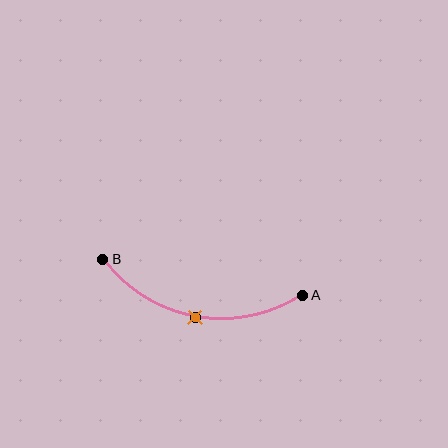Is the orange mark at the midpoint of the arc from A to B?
Yes. The orange mark lies on the arc at equal arc-length from both A and B — it is the arc midpoint.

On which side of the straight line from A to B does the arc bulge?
The arc bulges below the straight line connecting A and B.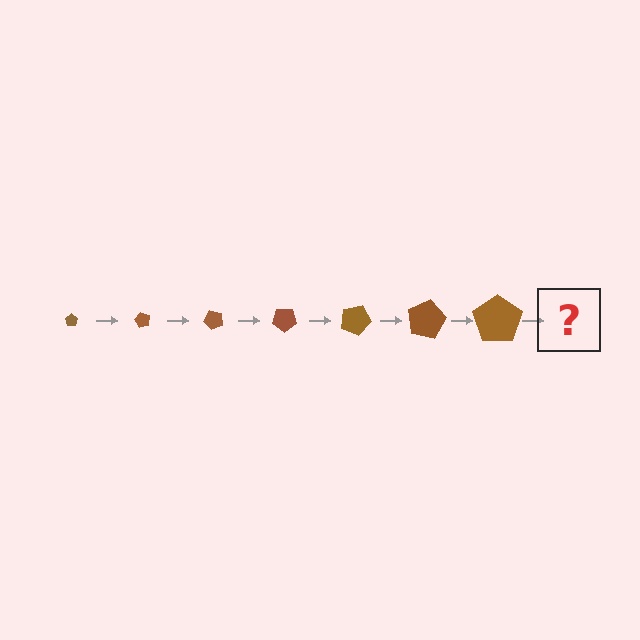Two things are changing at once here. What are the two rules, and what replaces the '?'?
The two rules are that the pentagon grows larger each step and it rotates 60 degrees each step. The '?' should be a pentagon, larger than the previous one and rotated 420 degrees from the start.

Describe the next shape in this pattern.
It should be a pentagon, larger than the previous one and rotated 420 degrees from the start.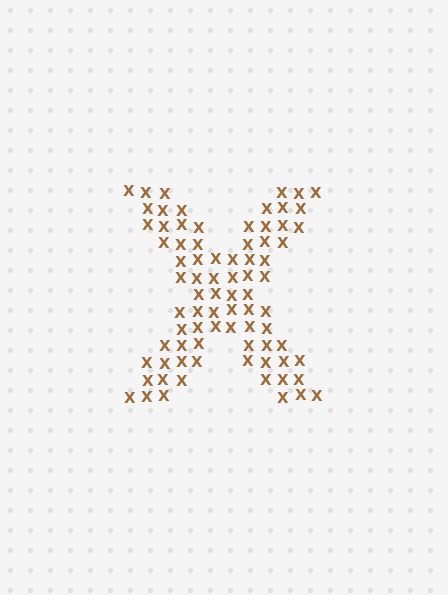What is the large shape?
The large shape is the letter X.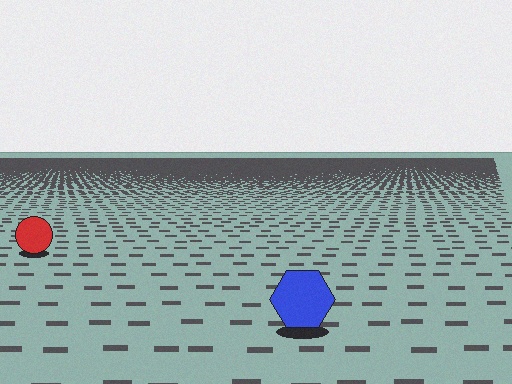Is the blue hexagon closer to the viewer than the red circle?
Yes. The blue hexagon is closer — you can tell from the texture gradient: the ground texture is coarser near it.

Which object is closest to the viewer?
The blue hexagon is closest. The texture marks near it are larger and more spread out.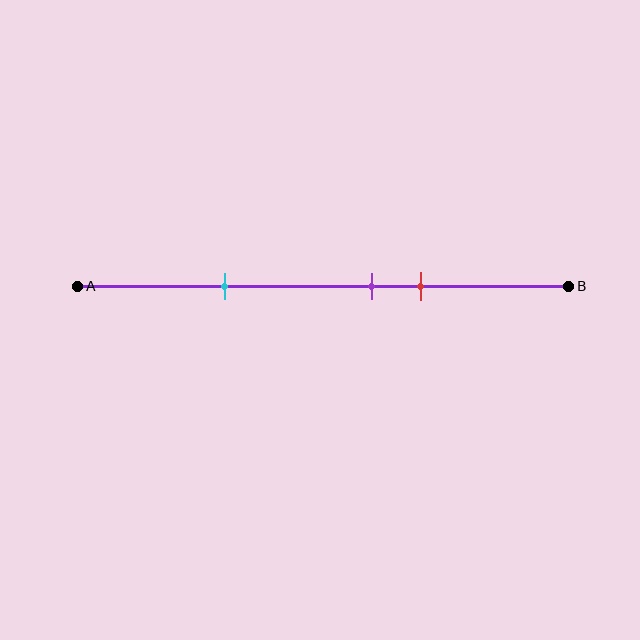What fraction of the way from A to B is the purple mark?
The purple mark is approximately 60% (0.6) of the way from A to B.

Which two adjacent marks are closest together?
The purple and red marks are the closest adjacent pair.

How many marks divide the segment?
There are 3 marks dividing the segment.